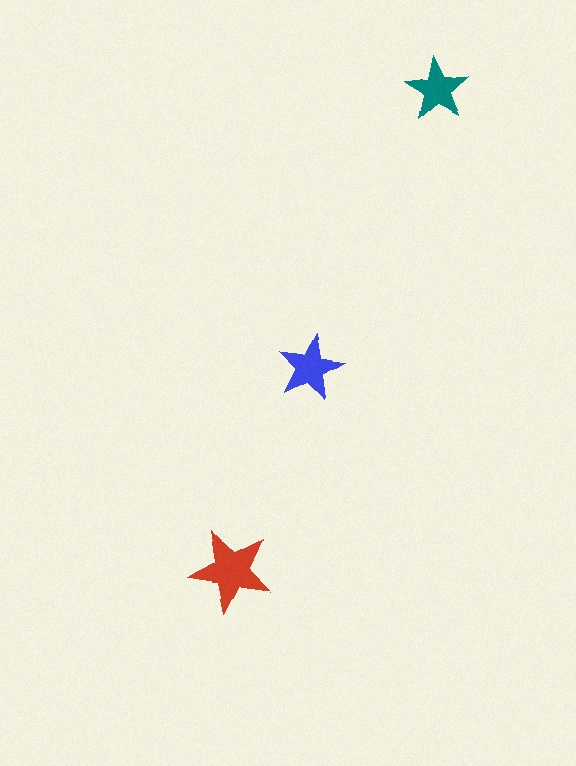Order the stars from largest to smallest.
the red one, the blue one, the teal one.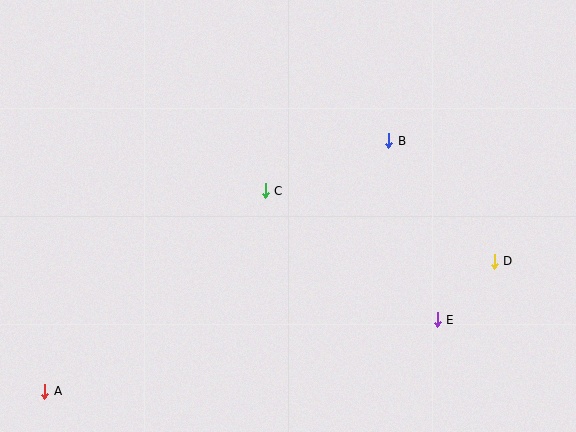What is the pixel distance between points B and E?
The distance between B and E is 185 pixels.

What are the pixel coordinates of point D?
Point D is at (494, 261).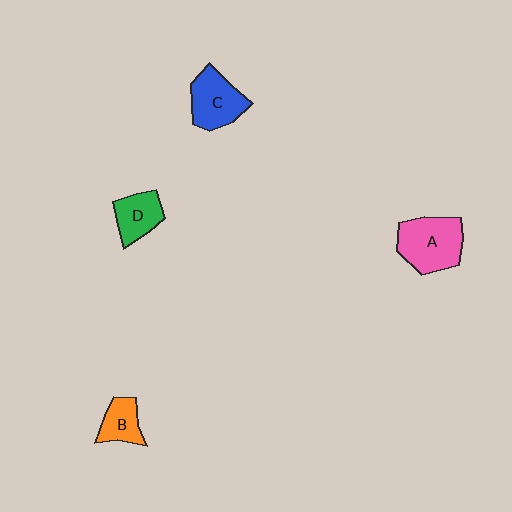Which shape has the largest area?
Shape A (pink).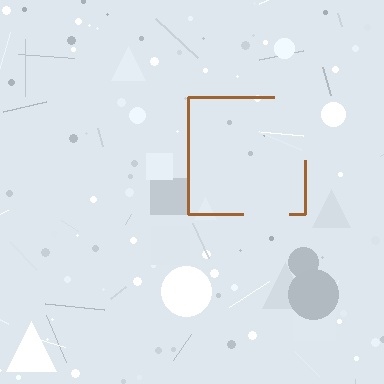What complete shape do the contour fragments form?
The contour fragments form a square.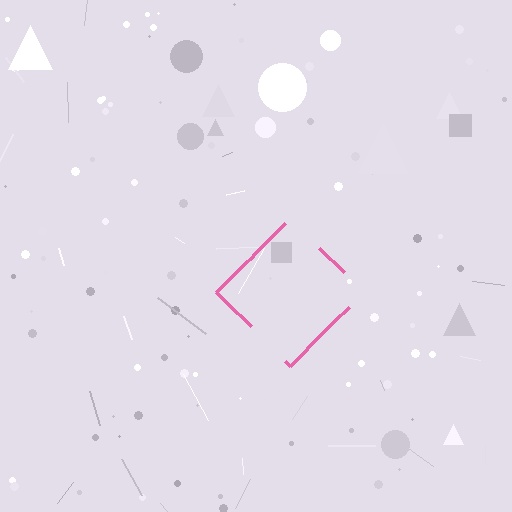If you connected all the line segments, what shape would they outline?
They would outline a diamond.